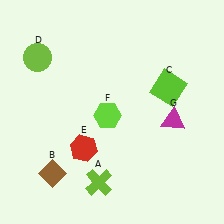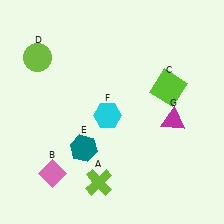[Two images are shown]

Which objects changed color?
B changed from brown to pink. E changed from red to teal. F changed from lime to cyan.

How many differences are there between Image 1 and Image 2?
There are 3 differences between the two images.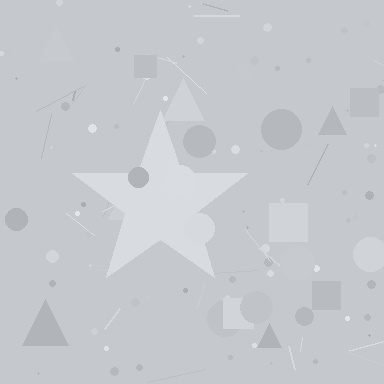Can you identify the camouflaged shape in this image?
The camouflaged shape is a star.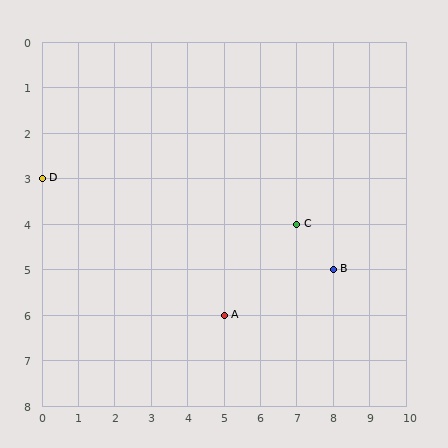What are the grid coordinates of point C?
Point C is at grid coordinates (7, 4).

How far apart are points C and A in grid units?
Points C and A are 2 columns and 2 rows apart (about 2.8 grid units diagonally).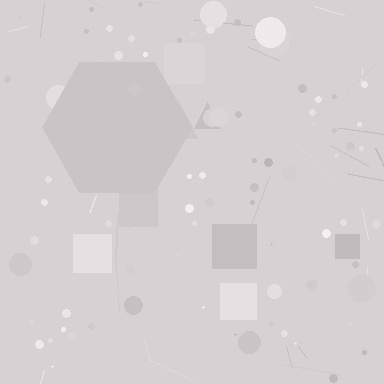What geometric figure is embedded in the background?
A hexagon is embedded in the background.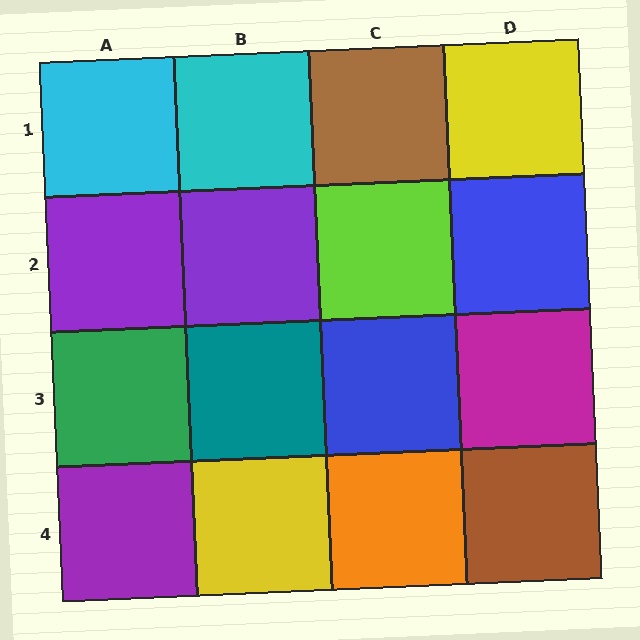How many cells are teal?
1 cell is teal.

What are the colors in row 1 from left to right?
Cyan, cyan, brown, yellow.